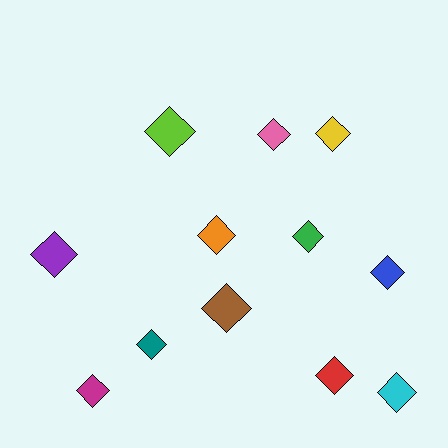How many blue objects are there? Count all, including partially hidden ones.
There is 1 blue object.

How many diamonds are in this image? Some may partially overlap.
There are 12 diamonds.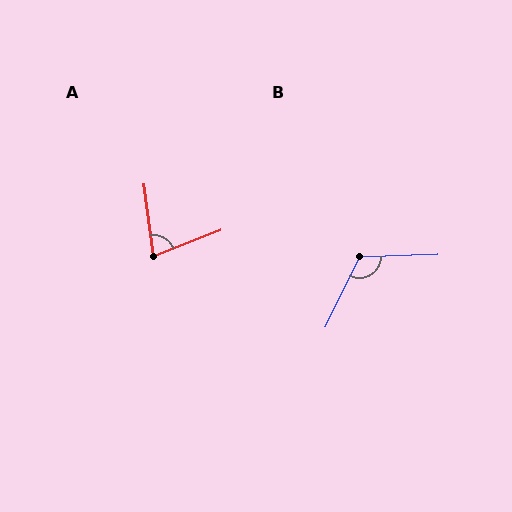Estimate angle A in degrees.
Approximately 76 degrees.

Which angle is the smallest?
A, at approximately 76 degrees.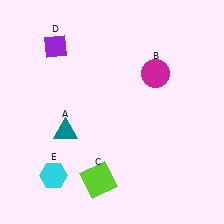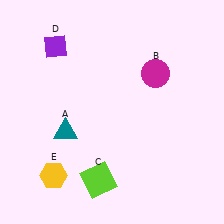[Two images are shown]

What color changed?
The hexagon (E) changed from cyan in Image 1 to yellow in Image 2.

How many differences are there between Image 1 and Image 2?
There is 1 difference between the two images.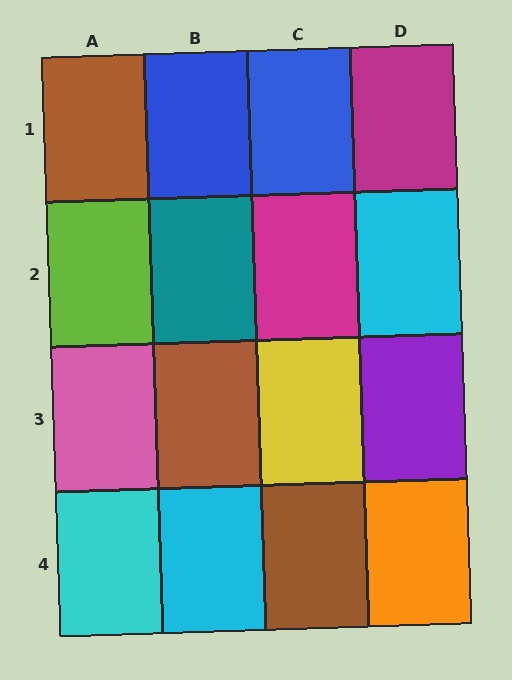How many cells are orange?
1 cell is orange.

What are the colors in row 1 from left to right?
Brown, blue, blue, magenta.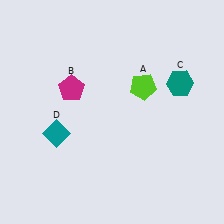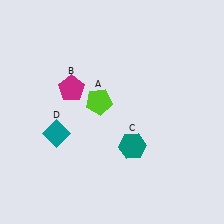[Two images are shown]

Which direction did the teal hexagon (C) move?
The teal hexagon (C) moved down.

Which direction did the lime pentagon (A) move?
The lime pentagon (A) moved left.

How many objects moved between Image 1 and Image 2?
2 objects moved between the two images.